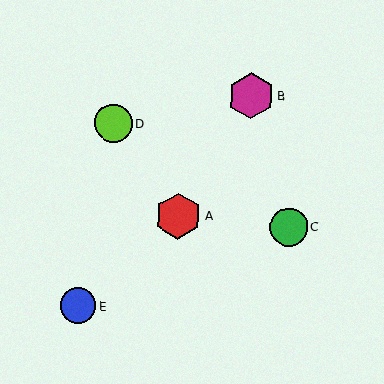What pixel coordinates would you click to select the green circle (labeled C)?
Click at (289, 227) to select the green circle C.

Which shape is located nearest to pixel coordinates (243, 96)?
The magenta hexagon (labeled B) at (251, 96) is nearest to that location.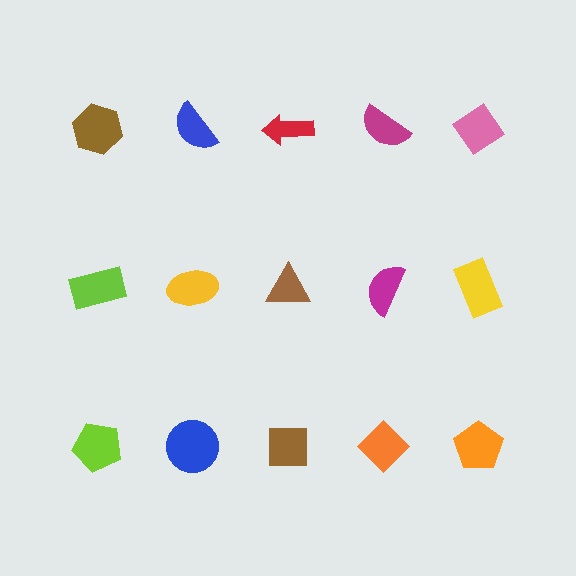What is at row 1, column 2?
A blue semicircle.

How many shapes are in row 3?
5 shapes.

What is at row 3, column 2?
A blue circle.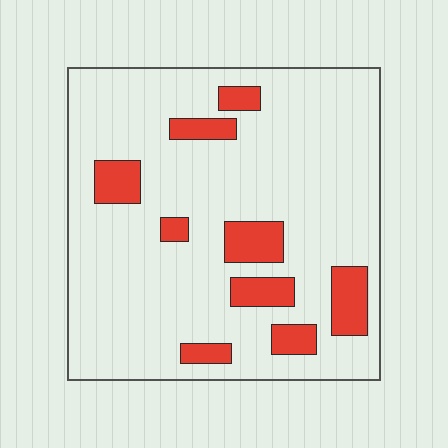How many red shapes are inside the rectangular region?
9.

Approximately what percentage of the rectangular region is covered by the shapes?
Approximately 15%.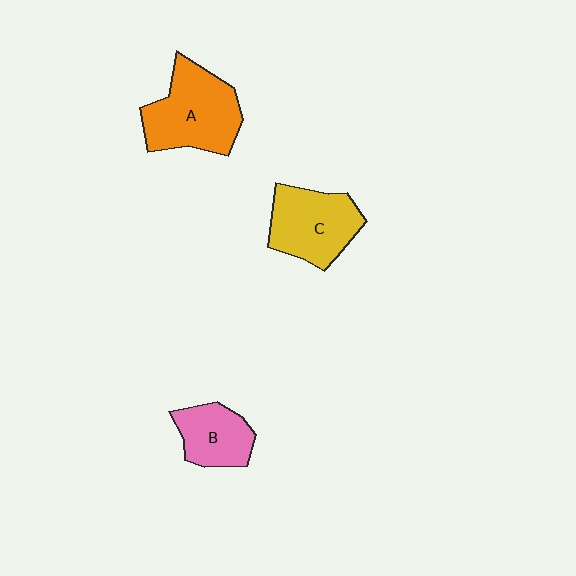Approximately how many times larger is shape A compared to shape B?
Approximately 1.6 times.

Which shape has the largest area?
Shape A (orange).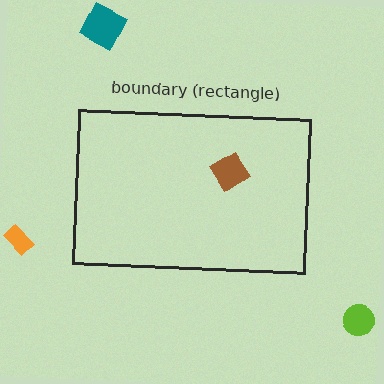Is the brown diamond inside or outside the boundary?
Inside.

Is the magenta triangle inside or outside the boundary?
Inside.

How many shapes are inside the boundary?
2 inside, 3 outside.